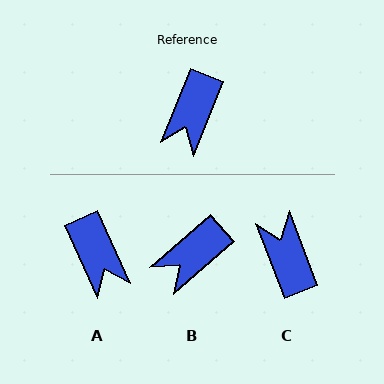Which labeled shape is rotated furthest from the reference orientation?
C, about 137 degrees away.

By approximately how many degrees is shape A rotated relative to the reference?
Approximately 47 degrees counter-clockwise.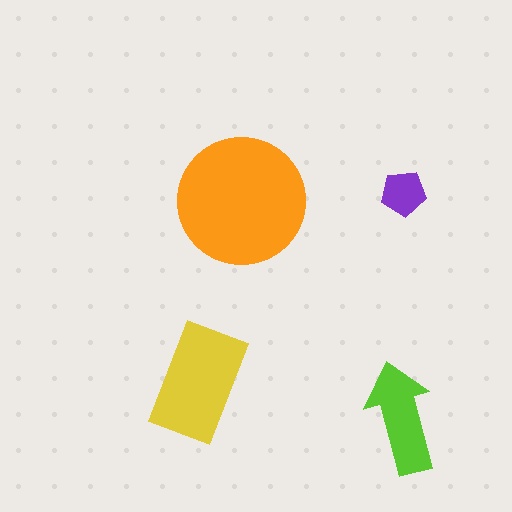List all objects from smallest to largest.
The purple pentagon, the lime arrow, the yellow rectangle, the orange circle.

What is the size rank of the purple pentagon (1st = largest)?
4th.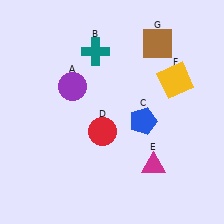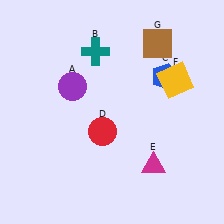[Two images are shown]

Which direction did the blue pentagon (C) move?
The blue pentagon (C) moved up.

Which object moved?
The blue pentagon (C) moved up.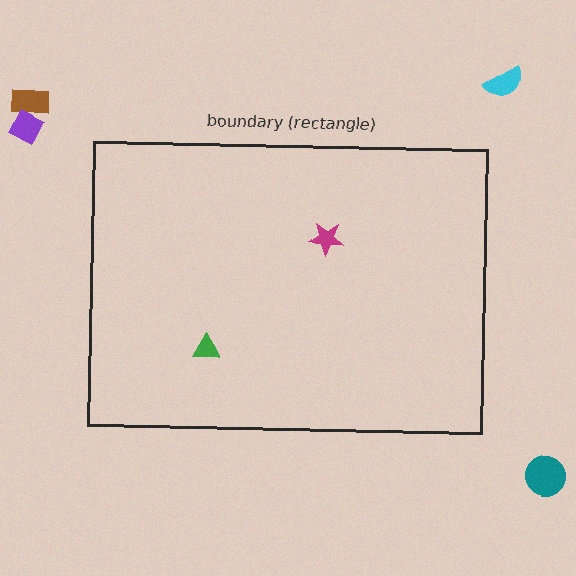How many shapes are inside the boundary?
2 inside, 4 outside.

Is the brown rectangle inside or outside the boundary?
Outside.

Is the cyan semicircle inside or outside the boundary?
Outside.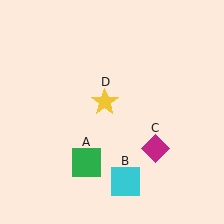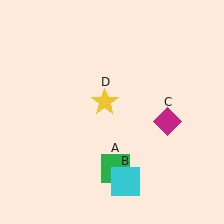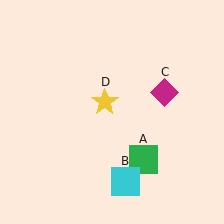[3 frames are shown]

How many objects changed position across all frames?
2 objects changed position: green square (object A), magenta diamond (object C).